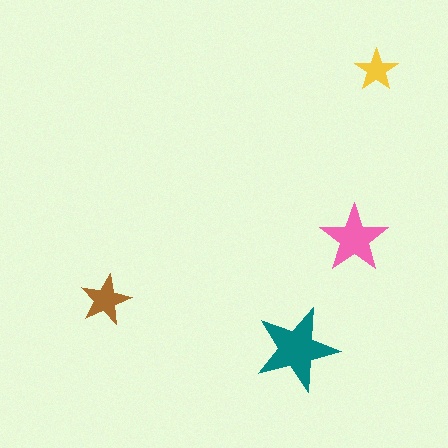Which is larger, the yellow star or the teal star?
The teal one.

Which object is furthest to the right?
The yellow star is rightmost.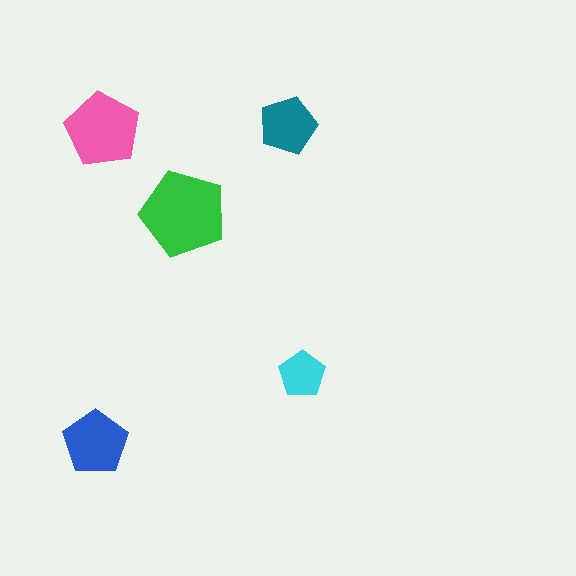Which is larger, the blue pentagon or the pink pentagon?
The pink one.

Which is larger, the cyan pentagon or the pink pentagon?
The pink one.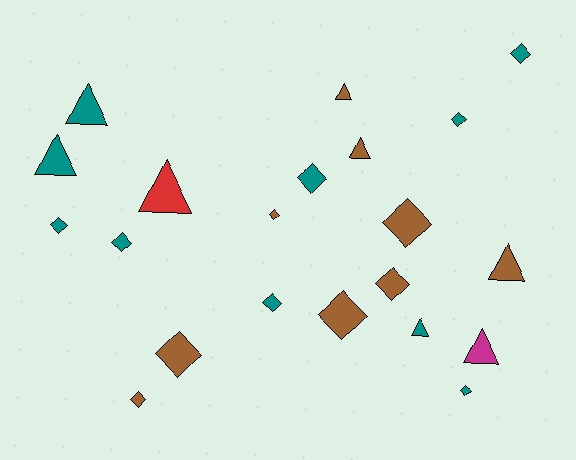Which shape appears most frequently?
Diamond, with 13 objects.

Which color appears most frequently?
Teal, with 10 objects.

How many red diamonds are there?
There are no red diamonds.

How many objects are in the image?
There are 21 objects.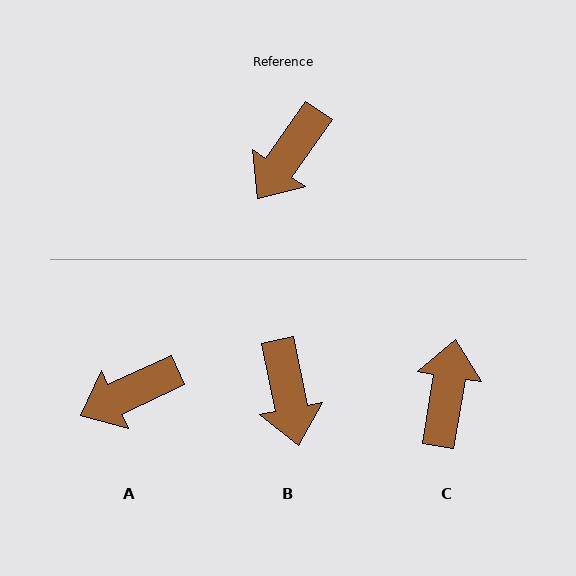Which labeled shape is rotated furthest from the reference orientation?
C, about 154 degrees away.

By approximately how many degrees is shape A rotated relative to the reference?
Approximately 30 degrees clockwise.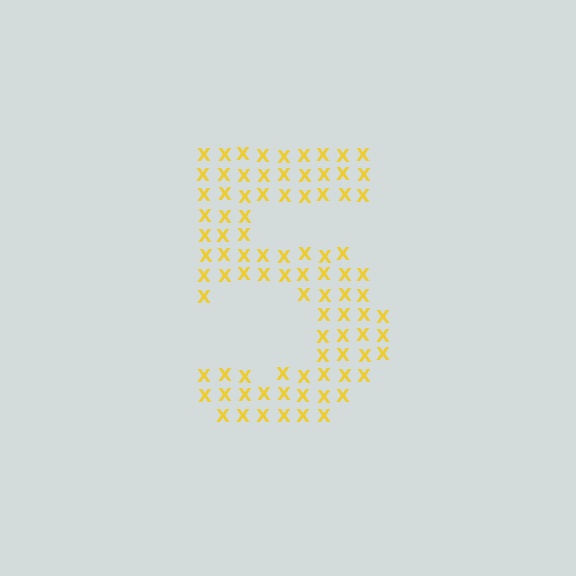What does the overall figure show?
The overall figure shows the digit 5.